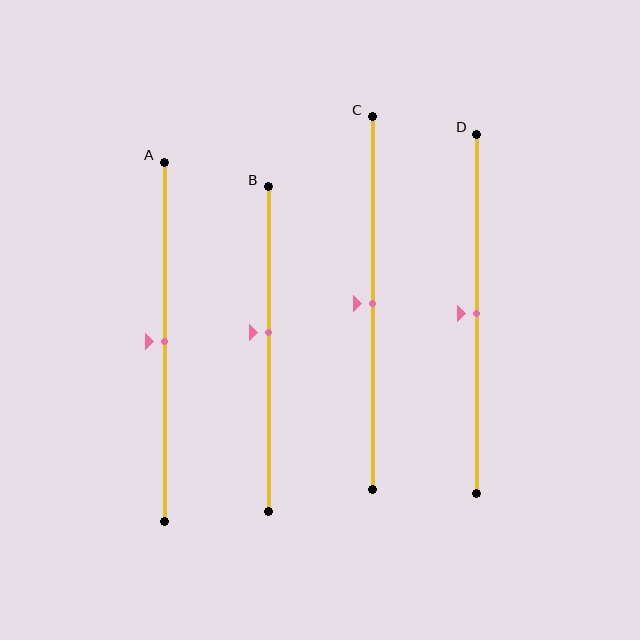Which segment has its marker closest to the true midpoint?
Segment A has its marker closest to the true midpoint.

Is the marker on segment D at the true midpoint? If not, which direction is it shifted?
Yes, the marker on segment D is at the true midpoint.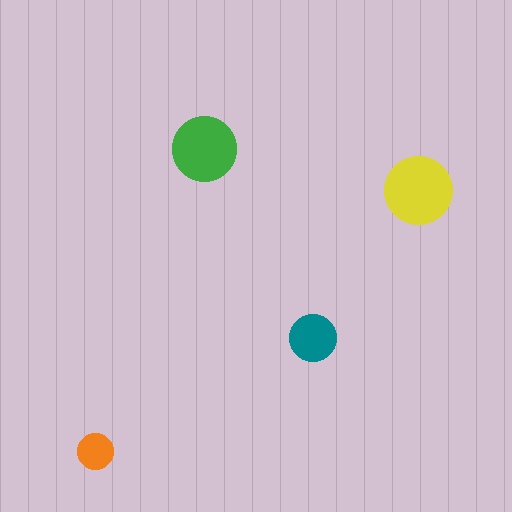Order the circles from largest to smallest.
the yellow one, the green one, the teal one, the orange one.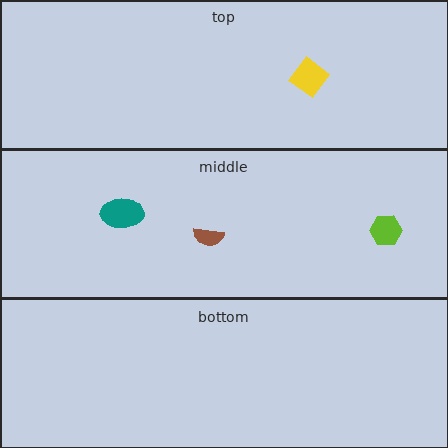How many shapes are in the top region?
1.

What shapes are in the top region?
The yellow diamond.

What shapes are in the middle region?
The brown semicircle, the lime hexagon, the teal ellipse.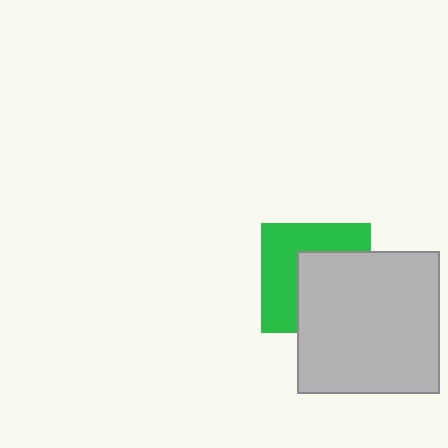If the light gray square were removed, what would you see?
You would see the complete green square.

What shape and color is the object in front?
The object in front is a light gray square.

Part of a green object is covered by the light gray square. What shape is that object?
It is a square.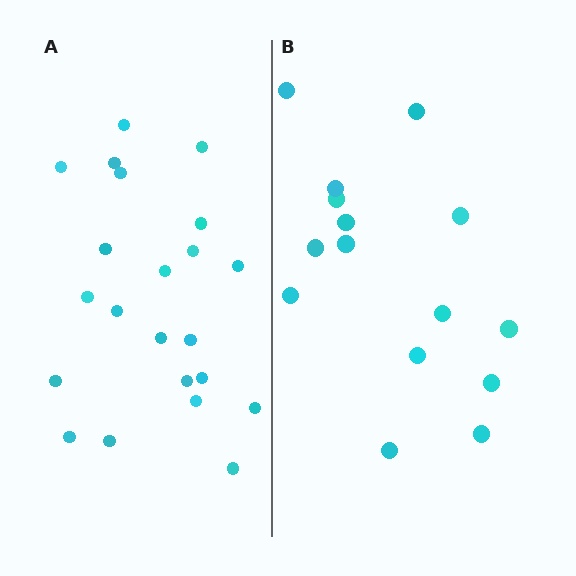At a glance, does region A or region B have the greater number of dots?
Region A (the left region) has more dots.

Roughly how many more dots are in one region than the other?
Region A has roughly 8 or so more dots than region B.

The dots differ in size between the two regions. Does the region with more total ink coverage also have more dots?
No. Region B has more total ink coverage because its dots are larger, but region A actually contains more individual dots. Total area can be misleading — the number of items is what matters here.